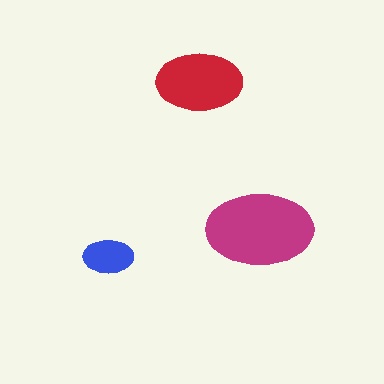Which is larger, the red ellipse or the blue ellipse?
The red one.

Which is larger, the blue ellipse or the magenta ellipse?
The magenta one.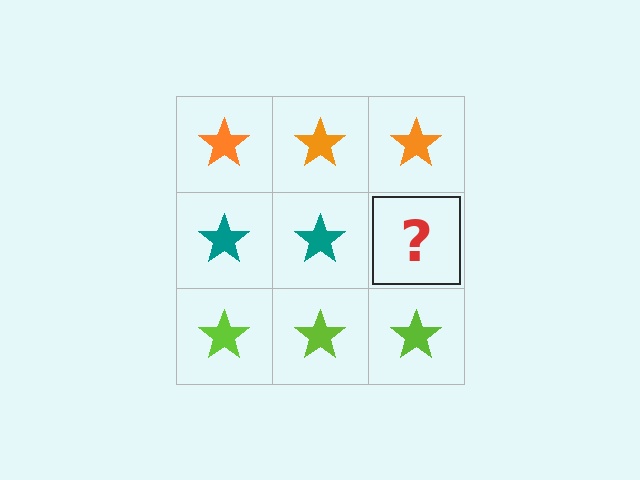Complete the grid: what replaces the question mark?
The question mark should be replaced with a teal star.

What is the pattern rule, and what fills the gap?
The rule is that each row has a consistent color. The gap should be filled with a teal star.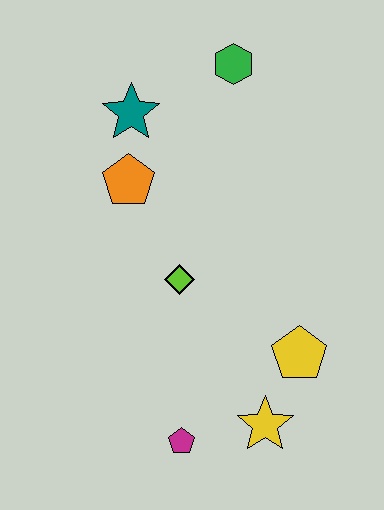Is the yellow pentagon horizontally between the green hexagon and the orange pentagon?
No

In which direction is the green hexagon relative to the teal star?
The green hexagon is to the right of the teal star.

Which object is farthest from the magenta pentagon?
The green hexagon is farthest from the magenta pentagon.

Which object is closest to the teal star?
The orange pentagon is closest to the teal star.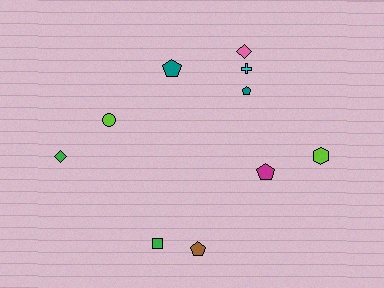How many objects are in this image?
There are 10 objects.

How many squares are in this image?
There is 1 square.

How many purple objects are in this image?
There are no purple objects.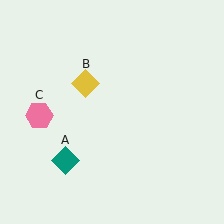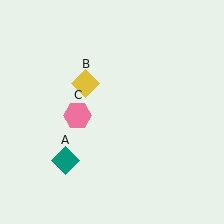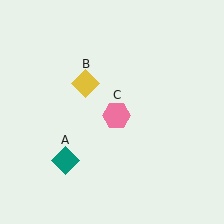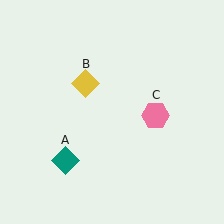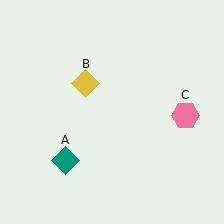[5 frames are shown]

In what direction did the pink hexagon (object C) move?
The pink hexagon (object C) moved right.